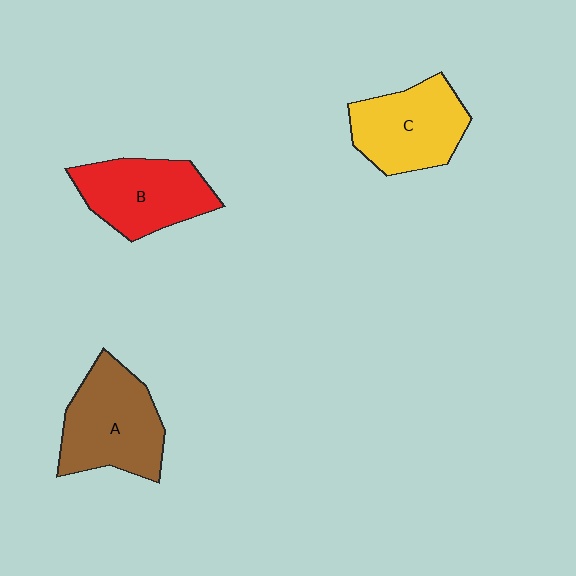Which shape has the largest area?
Shape A (brown).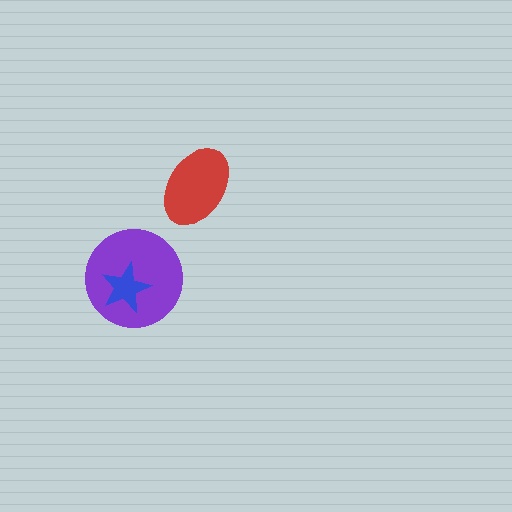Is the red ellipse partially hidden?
No, no other shape covers it.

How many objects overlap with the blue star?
1 object overlaps with the blue star.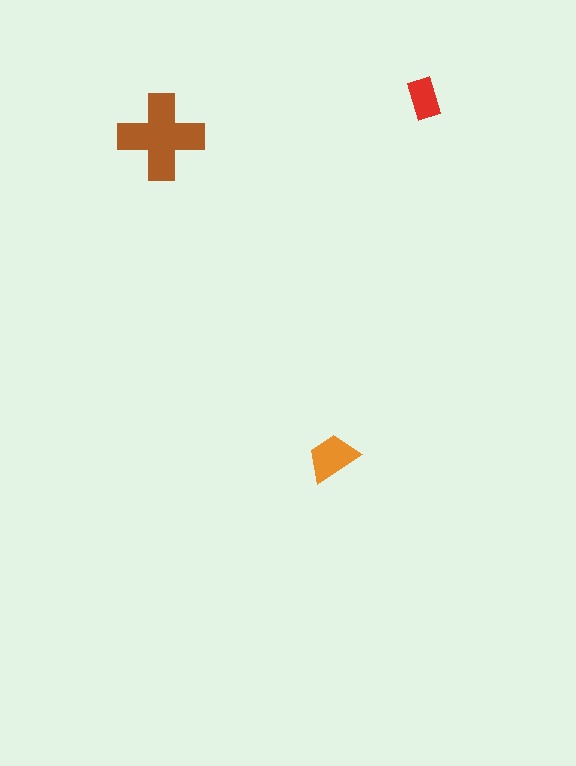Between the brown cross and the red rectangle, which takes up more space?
The brown cross.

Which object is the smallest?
The red rectangle.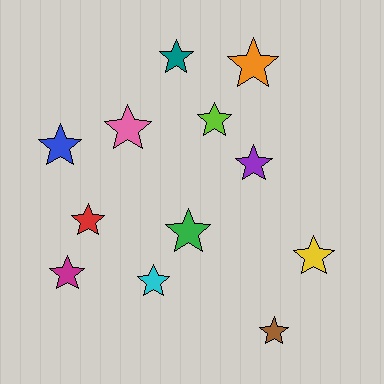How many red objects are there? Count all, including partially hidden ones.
There is 1 red object.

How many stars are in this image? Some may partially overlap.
There are 12 stars.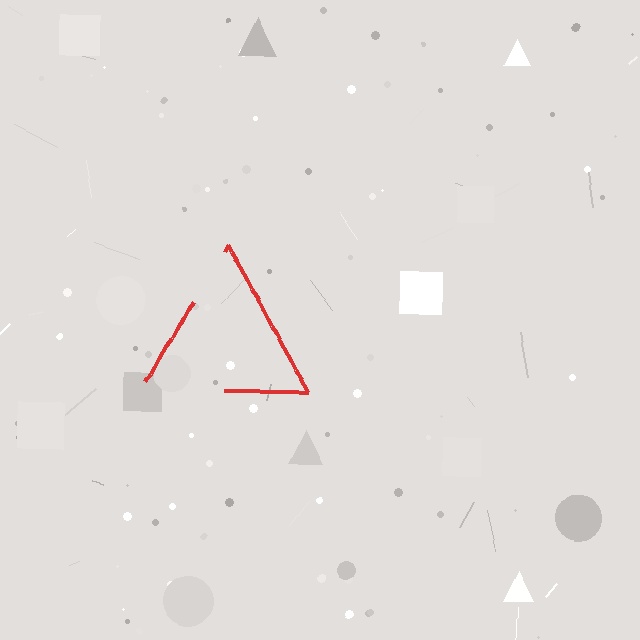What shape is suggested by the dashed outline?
The dashed outline suggests a triangle.